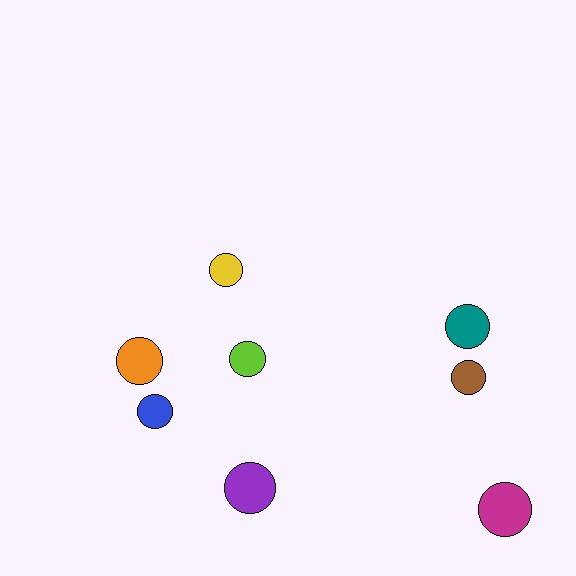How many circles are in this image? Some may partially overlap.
There are 8 circles.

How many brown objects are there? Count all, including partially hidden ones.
There is 1 brown object.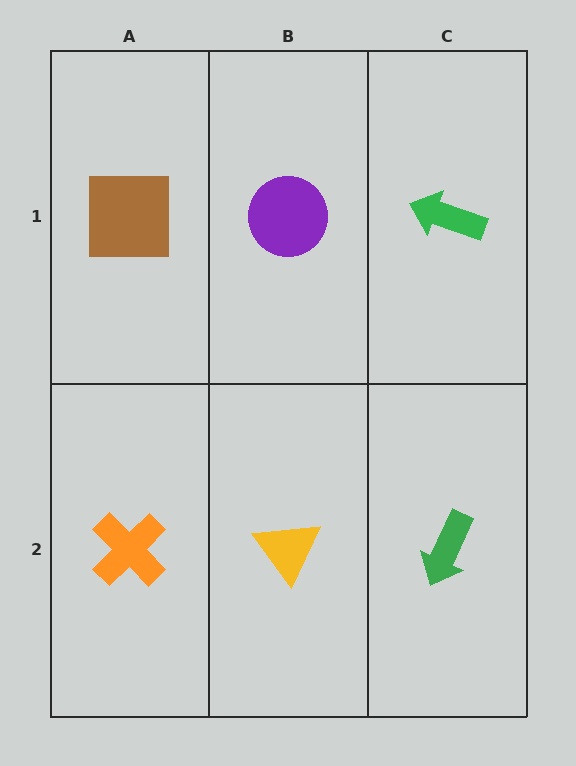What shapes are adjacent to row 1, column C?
A green arrow (row 2, column C), a purple circle (row 1, column B).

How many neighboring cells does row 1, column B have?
3.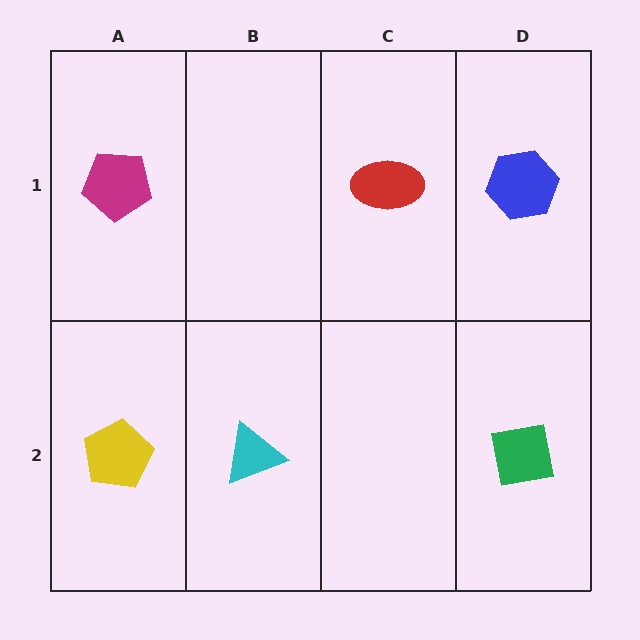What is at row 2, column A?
A yellow pentagon.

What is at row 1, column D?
A blue hexagon.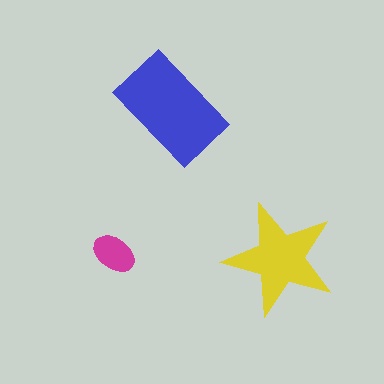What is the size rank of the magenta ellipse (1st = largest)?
3rd.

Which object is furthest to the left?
The magenta ellipse is leftmost.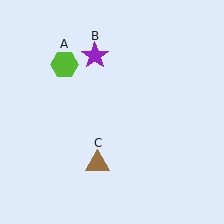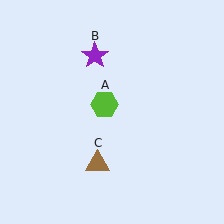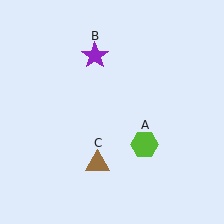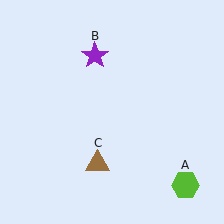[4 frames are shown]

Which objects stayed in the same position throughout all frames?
Purple star (object B) and brown triangle (object C) remained stationary.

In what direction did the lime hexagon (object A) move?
The lime hexagon (object A) moved down and to the right.